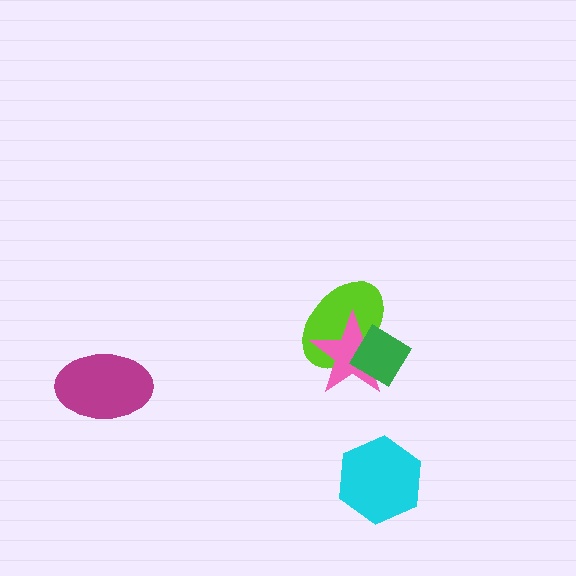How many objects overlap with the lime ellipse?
2 objects overlap with the lime ellipse.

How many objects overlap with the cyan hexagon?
0 objects overlap with the cyan hexagon.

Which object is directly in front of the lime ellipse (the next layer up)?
The pink star is directly in front of the lime ellipse.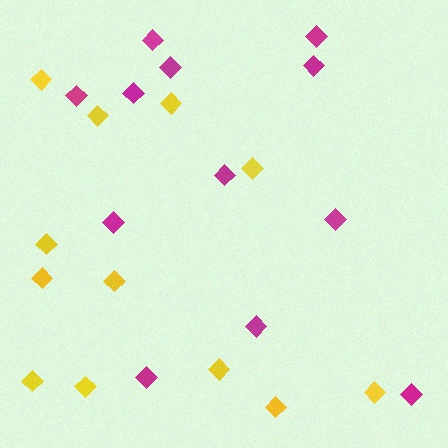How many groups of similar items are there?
There are 2 groups: one group of yellow diamonds (12) and one group of magenta diamonds (12).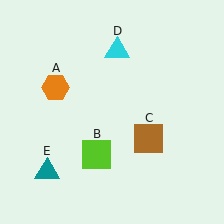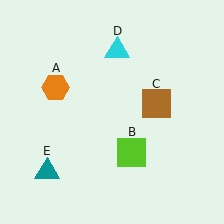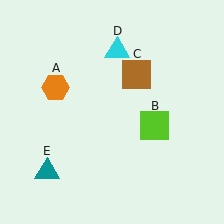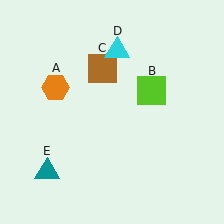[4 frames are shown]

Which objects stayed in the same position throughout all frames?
Orange hexagon (object A) and cyan triangle (object D) and teal triangle (object E) remained stationary.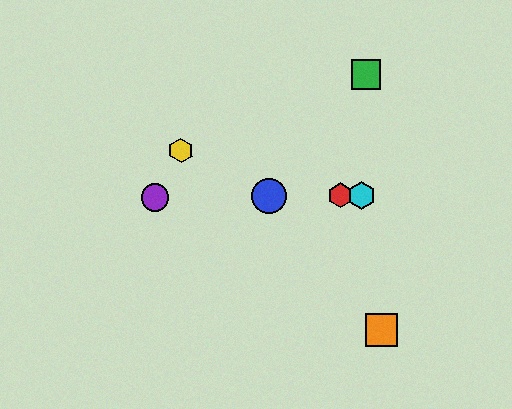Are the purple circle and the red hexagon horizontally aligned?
Yes, both are at y≈197.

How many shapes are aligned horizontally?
4 shapes (the red hexagon, the blue circle, the purple circle, the cyan hexagon) are aligned horizontally.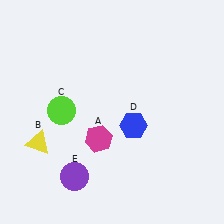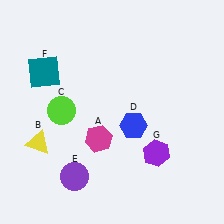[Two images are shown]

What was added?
A teal square (F), a purple hexagon (G) were added in Image 2.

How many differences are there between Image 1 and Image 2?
There are 2 differences between the two images.